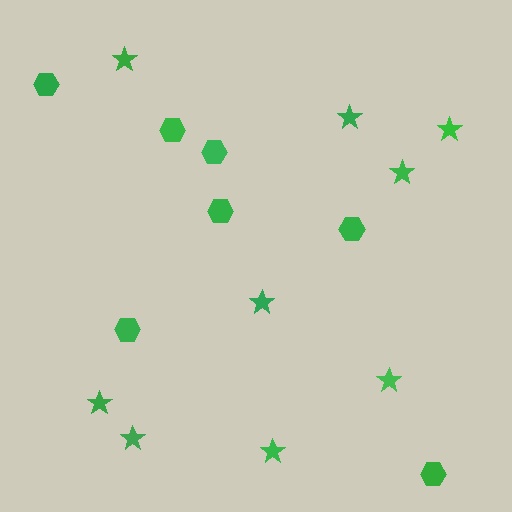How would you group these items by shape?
There are 2 groups: one group of hexagons (7) and one group of stars (9).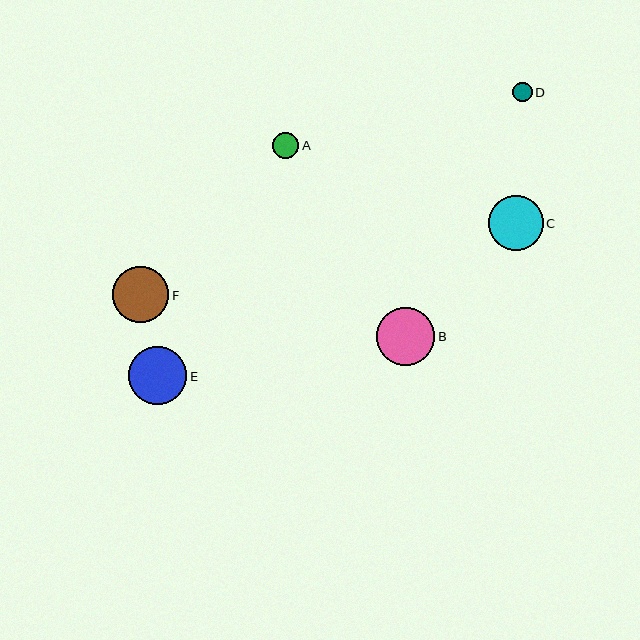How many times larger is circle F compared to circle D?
Circle F is approximately 2.9 times the size of circle D.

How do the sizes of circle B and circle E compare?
Circle B and circle E are approximately the same size.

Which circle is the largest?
Circle B is the largest with a size of approximately 59 pixels.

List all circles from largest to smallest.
From largest to smallest: B, E, F, C, A, D.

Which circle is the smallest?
Circle D is the smallest with a size of approximately 19 pixels.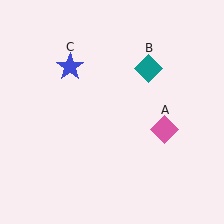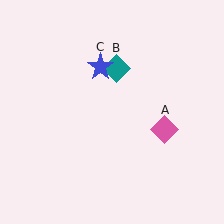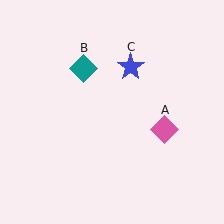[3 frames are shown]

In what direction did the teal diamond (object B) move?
The teal diamond (object B) moved left.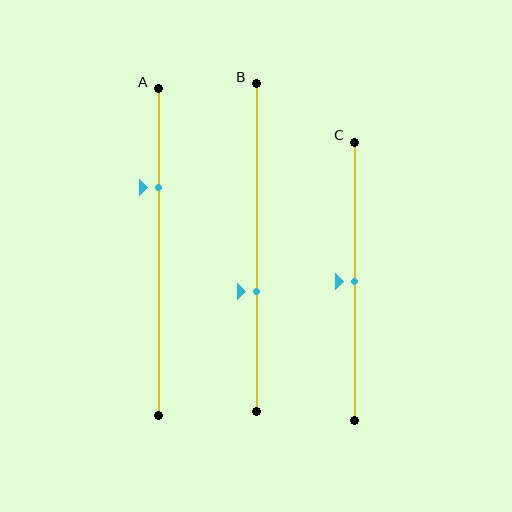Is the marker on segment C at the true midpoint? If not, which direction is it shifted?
Yes, the marker on segment C is at the true midpoint.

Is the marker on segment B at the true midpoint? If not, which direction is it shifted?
No, the marker on segment B is shifted downward by about 13% of the segment length.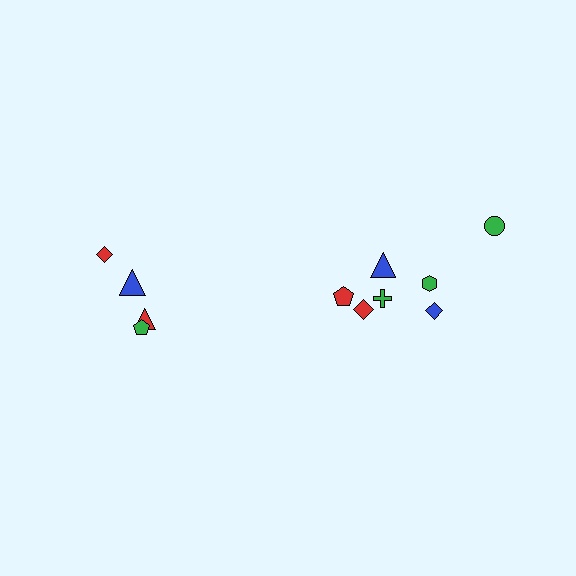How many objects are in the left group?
There are 4 objects.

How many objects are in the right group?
There are 7 objects.